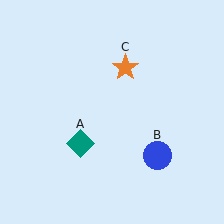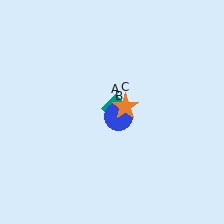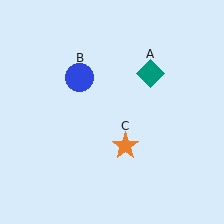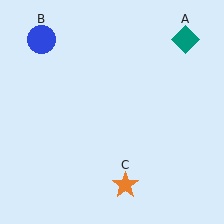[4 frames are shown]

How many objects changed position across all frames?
3 objects changed position: teal diamond (object A), blue circle (object B), orange star (object C).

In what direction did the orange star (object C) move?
The orange star (object C) moved down.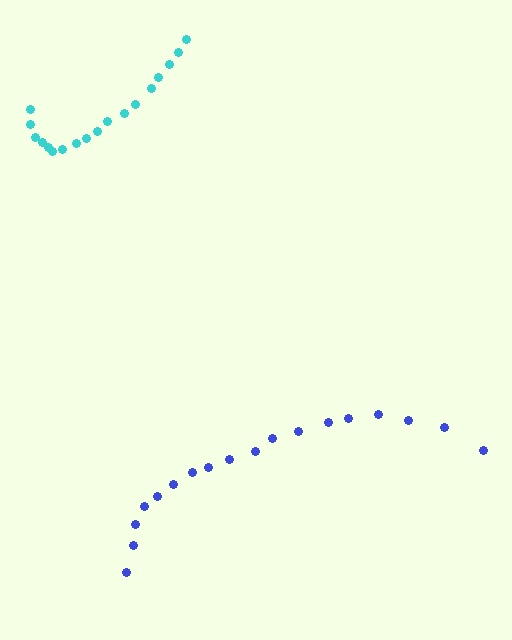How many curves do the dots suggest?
There are 2 distinct paths.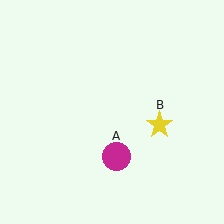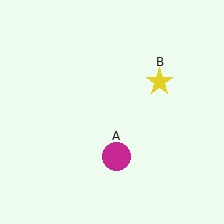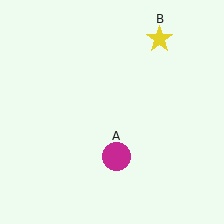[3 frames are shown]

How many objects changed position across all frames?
1 object changed position: yellow star (object B).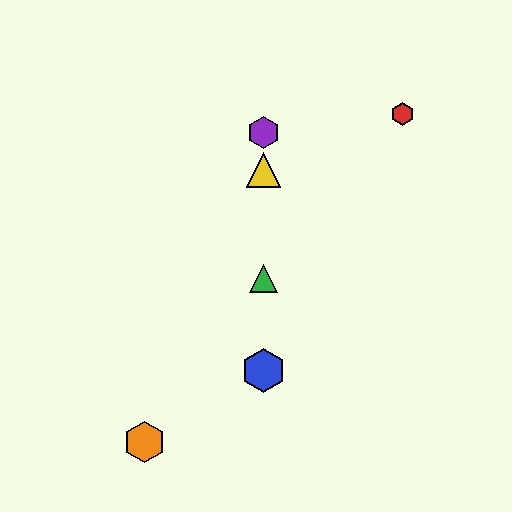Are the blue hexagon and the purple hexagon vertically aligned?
Yes, both are at x≈264.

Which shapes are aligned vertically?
The blue hexagon, the green triangle, the yellow triangle, the purple hexagon are aligned vertically.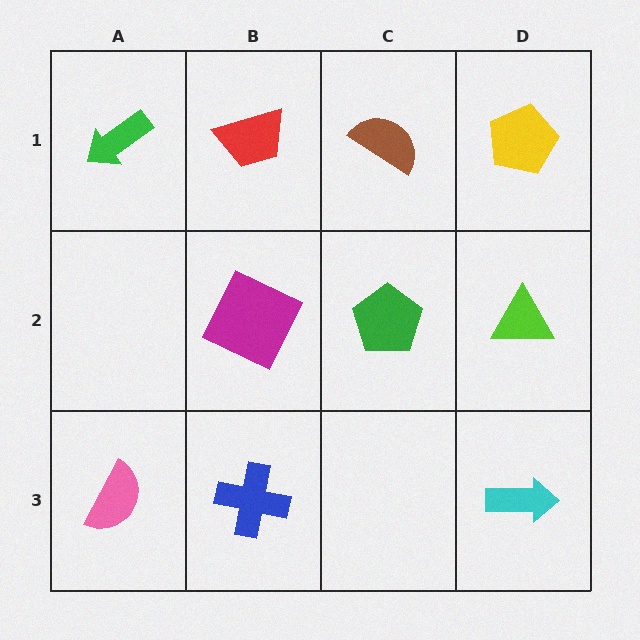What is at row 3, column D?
A cyan arrow.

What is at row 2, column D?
A lime triangle.